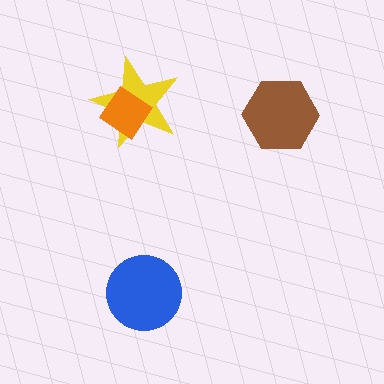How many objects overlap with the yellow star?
1 object overlaps with the yellow star.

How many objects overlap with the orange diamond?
1 object overlaps with the orange diamond.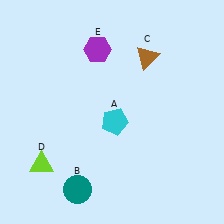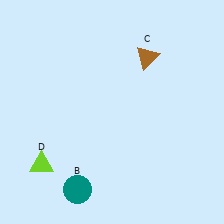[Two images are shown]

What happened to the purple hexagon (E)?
The purple hexagon (E) was removed in Image 2. It was in the top-left area of Image 1.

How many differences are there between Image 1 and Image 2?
There are 2 differences between the two images.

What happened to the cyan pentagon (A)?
The cyan pentagon (A) was removed in Image 2. It was in the bottom-right area of Image 1.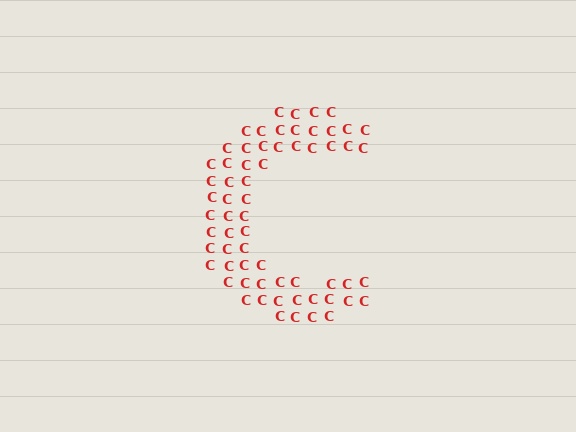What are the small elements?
The small elements are letter C's.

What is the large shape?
The large shape is the letter C.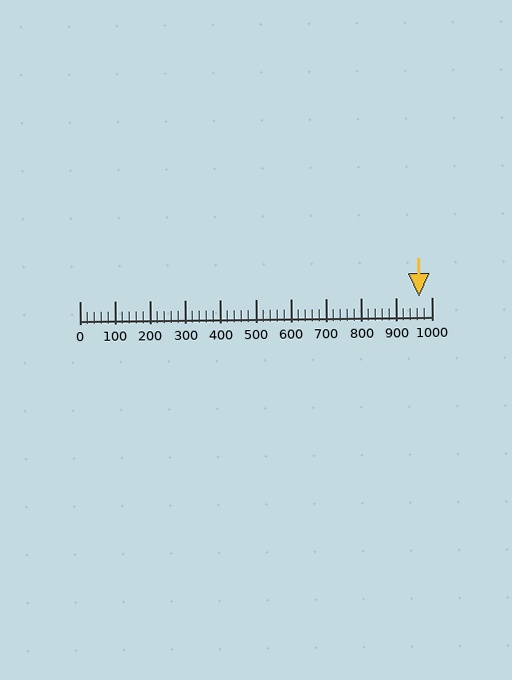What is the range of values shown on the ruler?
The ruler shows values from 0 to 1000.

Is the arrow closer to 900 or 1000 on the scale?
The arrow is closer to 1000.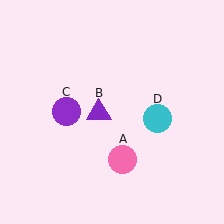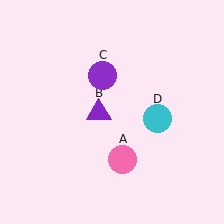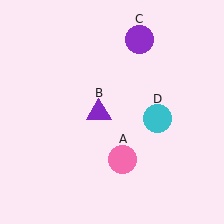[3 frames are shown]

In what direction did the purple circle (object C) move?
The purple circle (object C) moved up and to the right.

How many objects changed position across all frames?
1 object changed position: purple circle (object C).